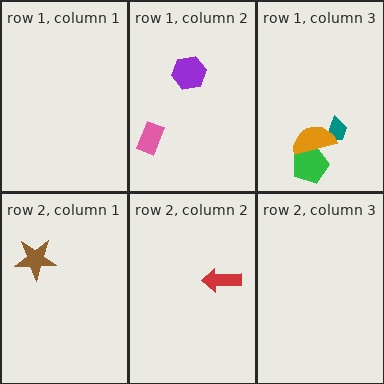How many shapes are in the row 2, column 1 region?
1.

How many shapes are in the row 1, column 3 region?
3.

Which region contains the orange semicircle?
The row 1, column 3 region.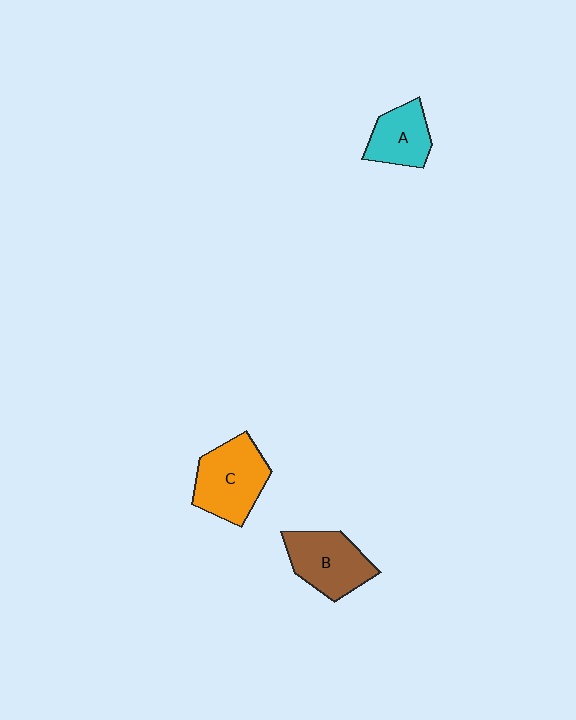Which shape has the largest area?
Shape C (orange).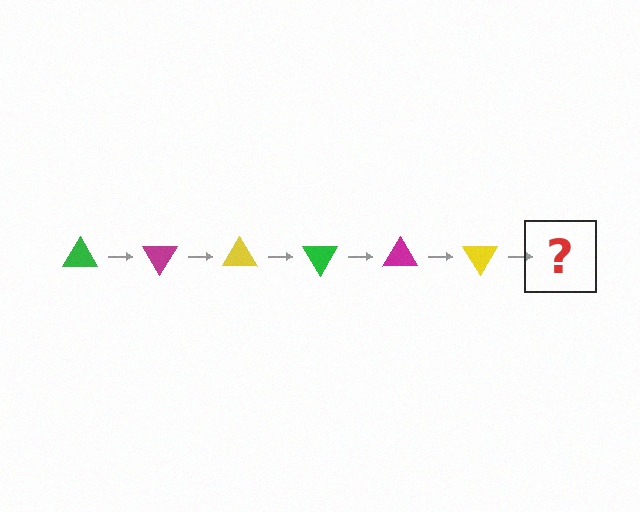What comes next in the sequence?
The next element should be a green triangle, rotated 360 degrees from the start.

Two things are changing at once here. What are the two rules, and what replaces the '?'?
The two rules are that it rotates 60 degrees each step and the color cycles through green, magenta, and yellow. The '?' should be a green triangle, rotated 360 degrees from the start.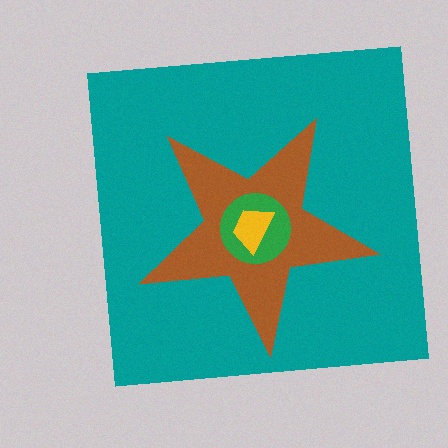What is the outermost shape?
The teal square.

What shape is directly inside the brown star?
The green circle.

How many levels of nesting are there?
4.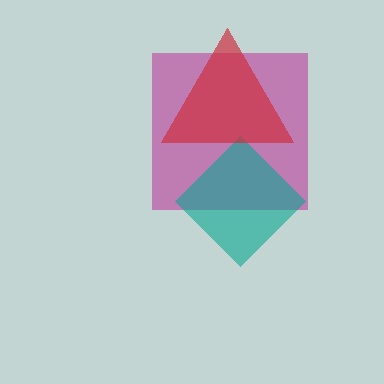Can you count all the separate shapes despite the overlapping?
Yes, there are 3 separate shapes.